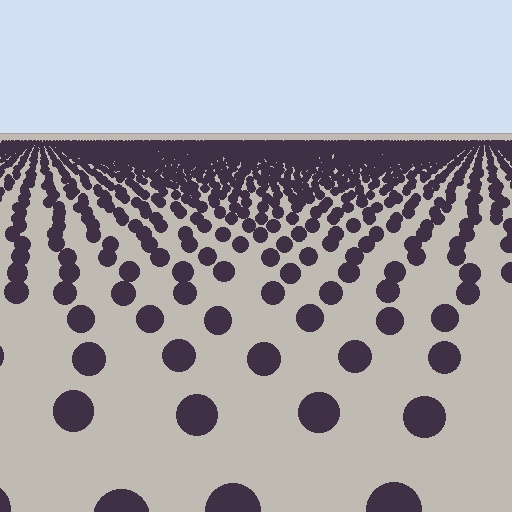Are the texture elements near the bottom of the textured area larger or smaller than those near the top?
Larger. Near the bottom, elements are closer to the viewer and appear at a bigger on-screen size.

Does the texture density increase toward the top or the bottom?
Density increases toward the top.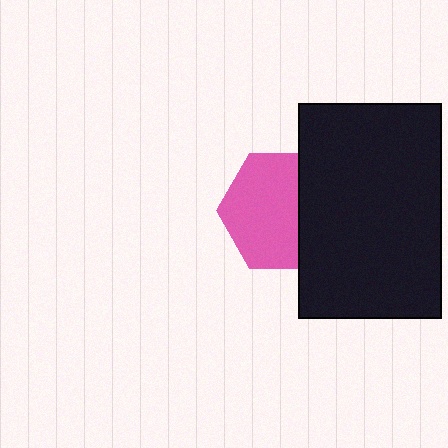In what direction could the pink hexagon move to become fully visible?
The pink hexagon could move left. That would shift it out from behind the black rectangle entirely.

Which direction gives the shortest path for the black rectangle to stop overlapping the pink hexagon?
Moving right gives the shortest separation.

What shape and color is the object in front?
The object in front is a black rectangle.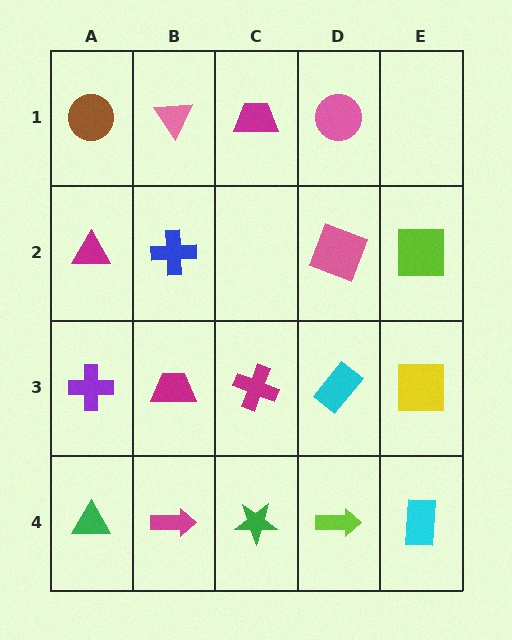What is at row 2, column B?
A blue cross.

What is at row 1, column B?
A pink triangle.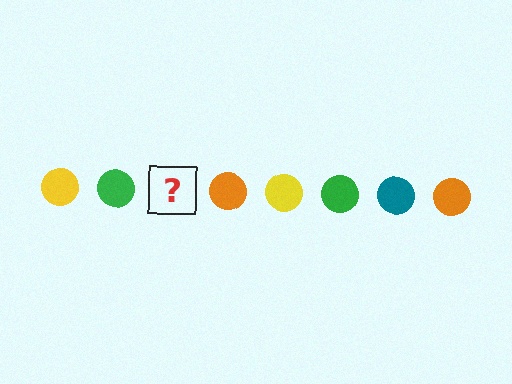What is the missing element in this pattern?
The missing element is a teal circle.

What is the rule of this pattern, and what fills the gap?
The rule is that the pattern cycles through yellow, green, teal, orange circles. The gap should be filled with a teal circle.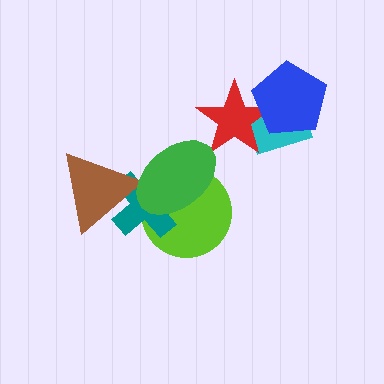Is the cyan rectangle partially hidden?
Yes, it is partially covered by another shape.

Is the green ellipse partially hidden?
No, no other shape covers it.